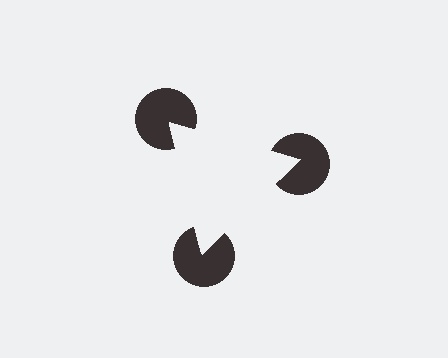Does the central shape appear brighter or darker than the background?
It typically appears slightly brighter than the background, even though no actual brightness change is drawn.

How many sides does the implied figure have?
3 sides.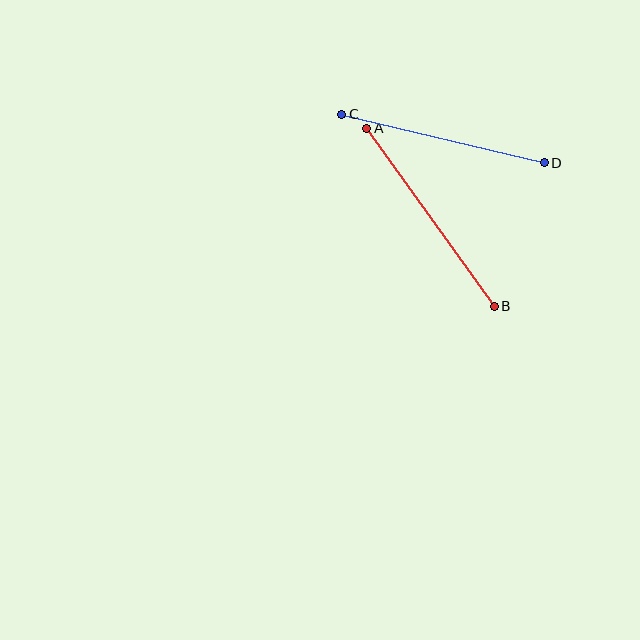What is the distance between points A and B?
The distance is approximately 219 pixels.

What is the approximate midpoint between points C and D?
The midpoint is at approximately (443, 139) pixels.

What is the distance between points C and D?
The distance is approximately 208 pixels.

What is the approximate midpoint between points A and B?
The midpoint is at approximately (430, 217) pixels.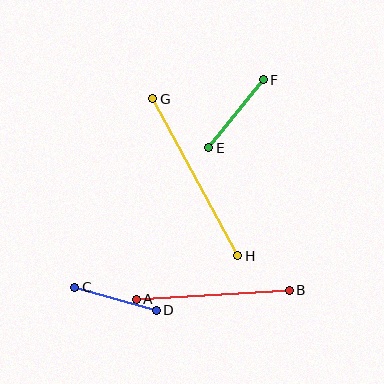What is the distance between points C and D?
The distance is approximately 85 pixels.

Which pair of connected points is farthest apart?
Points G and H are farthest apart.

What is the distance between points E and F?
The distance is approximately 87 pixels.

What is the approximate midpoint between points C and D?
The midpoint is at approximately (115, 299) pixels.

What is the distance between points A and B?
The distance is approximately 153 pixels.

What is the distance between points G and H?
The distance is approximately 179 pixels.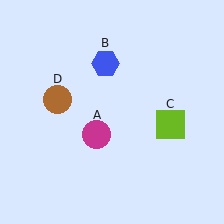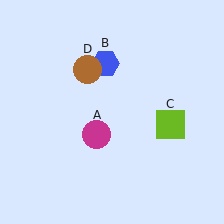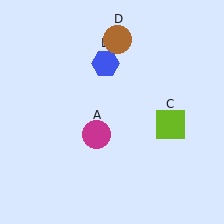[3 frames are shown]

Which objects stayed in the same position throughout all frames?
Magenta circle (object A) and blue hexagon (object B) and lime square (object C) remained stationary.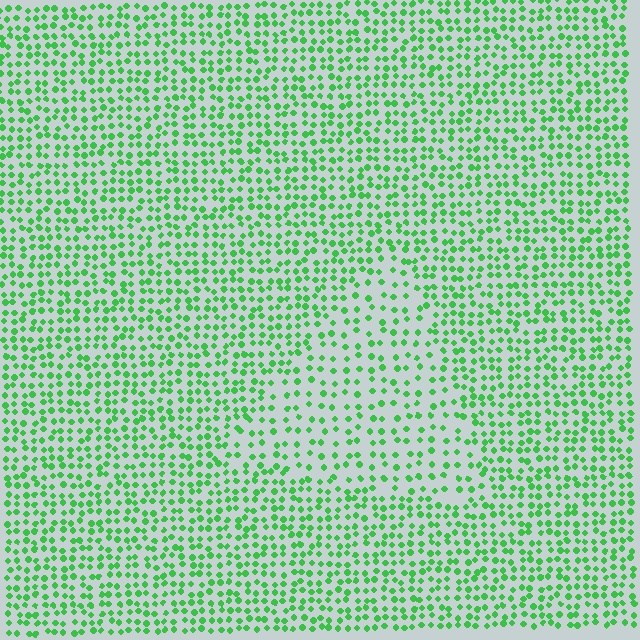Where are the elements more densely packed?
The elements are more densely packed outside the triangle boundary.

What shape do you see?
I see a triangle.